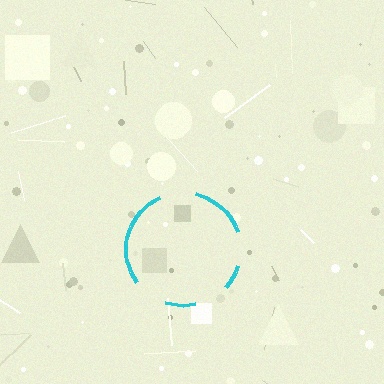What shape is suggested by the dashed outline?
The dashed outline suggests a circle.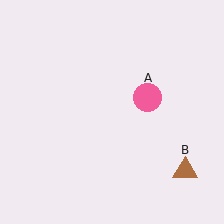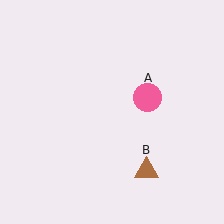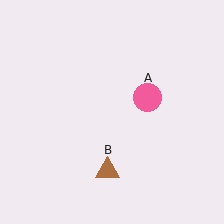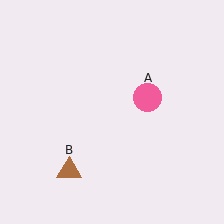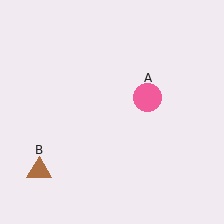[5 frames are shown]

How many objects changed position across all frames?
1 object changed position: brown triangle (object B).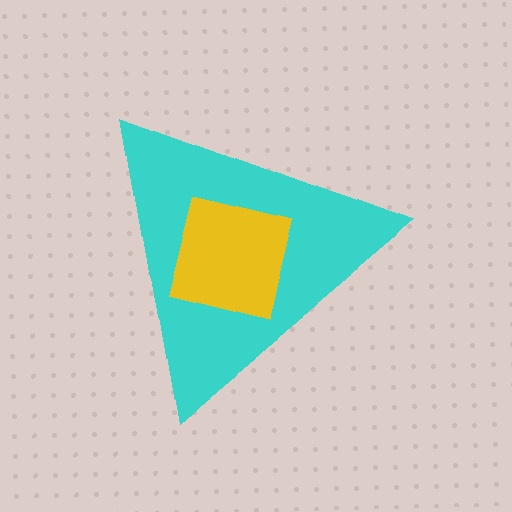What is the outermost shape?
The cyan triangle.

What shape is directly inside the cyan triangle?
The yellow square.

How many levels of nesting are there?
2.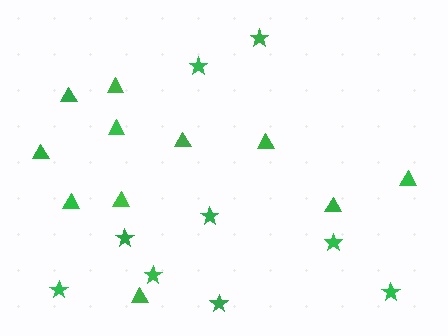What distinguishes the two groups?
There are 2 groups: one group of stars (9) and one group of triangles (11).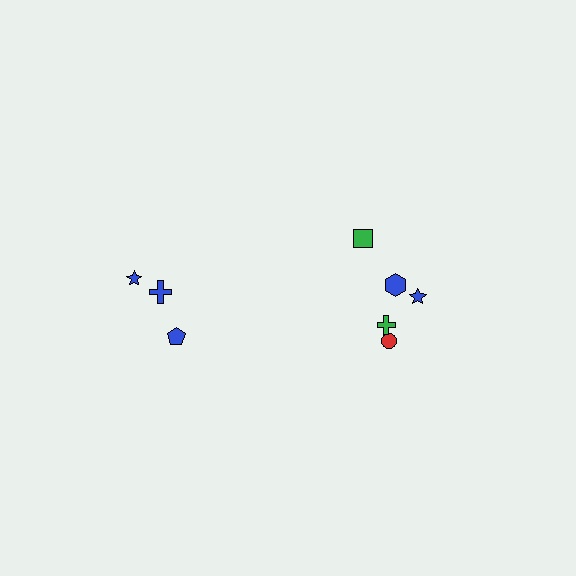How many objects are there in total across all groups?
There are 8 objects.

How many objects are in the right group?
There are 5 objects.